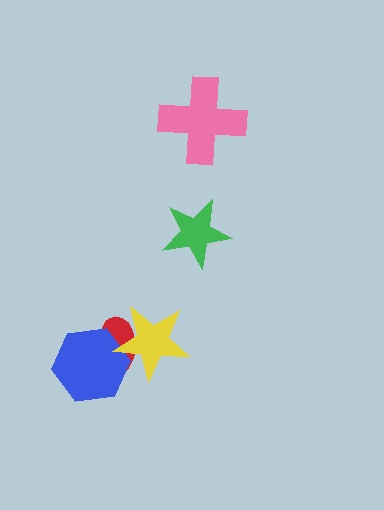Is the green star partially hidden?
No, no other shape covers it.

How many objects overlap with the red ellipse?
2 objects overlap with the red ellipse.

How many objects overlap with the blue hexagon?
2 objects overlap with the blue hexagon.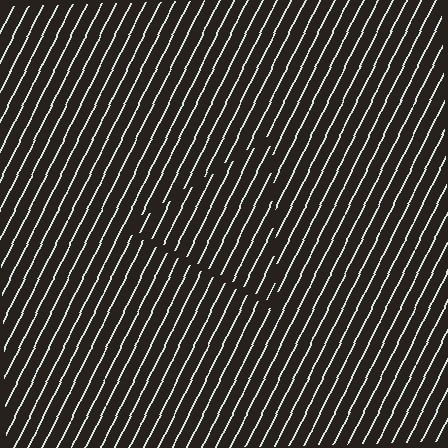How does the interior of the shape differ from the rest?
The interior of the shape contains the same grating, shifted by half a period — the contour is defined by the phase discontinuity where line-ends from the inner and outer gratings abut.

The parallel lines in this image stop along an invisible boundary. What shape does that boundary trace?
An illusory triangle. The interior of the shape contains the same grating, shifted by half a period — the contour is defined by the phase discontinuity where line-ends from the inner and outer gratings abut.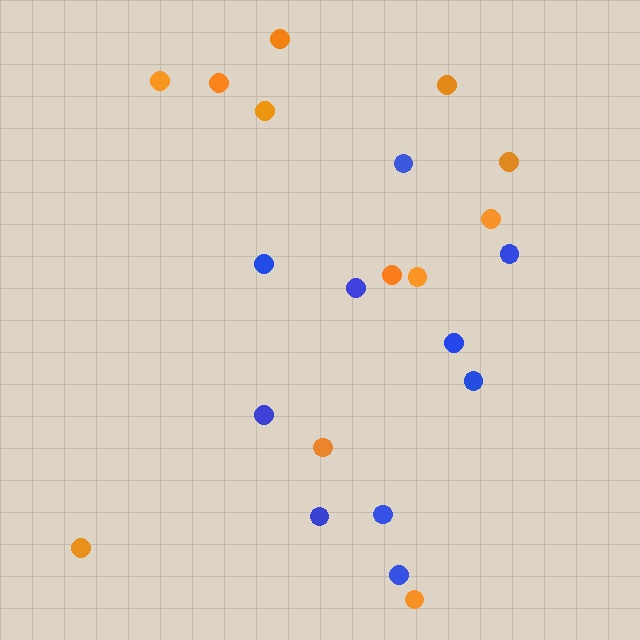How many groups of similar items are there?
There are 2 groups: one group of blue circles (10) and one group of orange circles (12).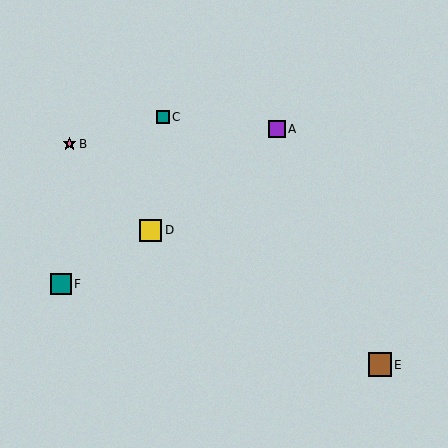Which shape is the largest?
The brown square (labeled E) is the largest.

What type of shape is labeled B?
Shape B is a pink star.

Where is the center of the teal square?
The center of the teal square is at (163, 117).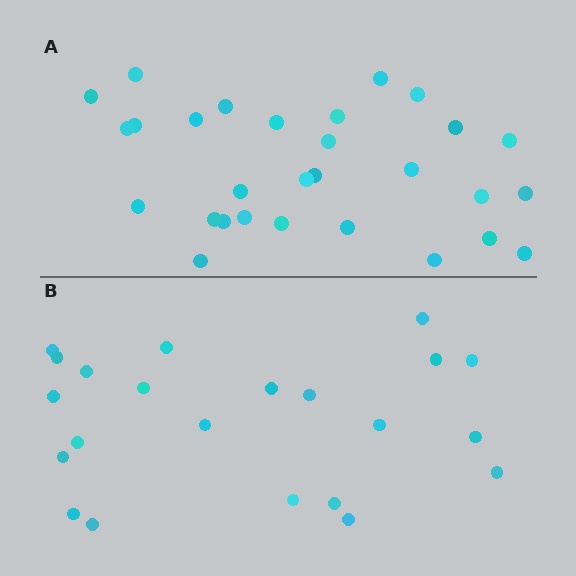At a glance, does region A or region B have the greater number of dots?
Region A (the top region) has more dots.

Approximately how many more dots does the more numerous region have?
Region A has roughly 8 or so more dots than region B.